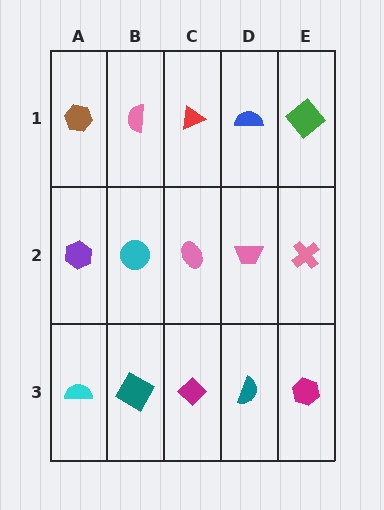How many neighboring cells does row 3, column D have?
3.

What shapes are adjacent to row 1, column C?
A pink ellipse (row 2, column C), a pink semicircle (row 1, column B), a blue semicircle (row 1, column D).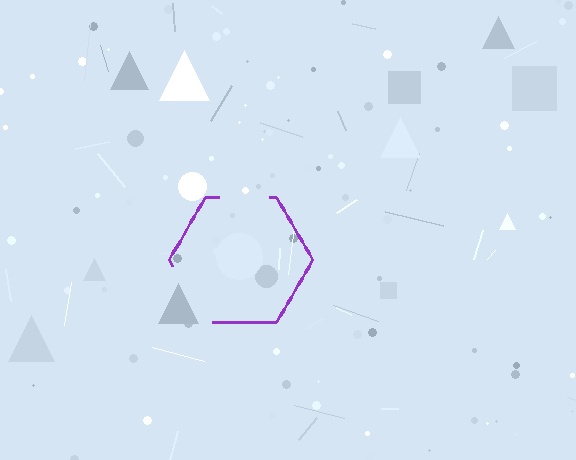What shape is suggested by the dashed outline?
The dashed outline suggests a hexagon.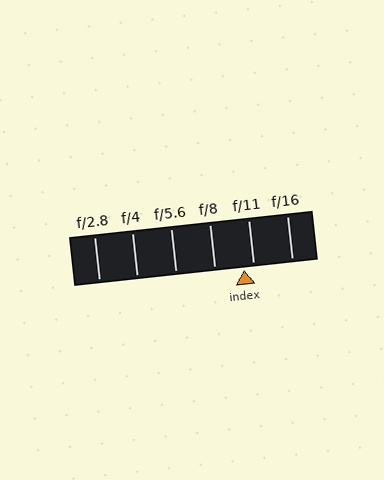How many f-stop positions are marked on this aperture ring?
There are 6 f-stop positions marked.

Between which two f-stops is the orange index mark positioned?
The index mark is between f/8 and f/11.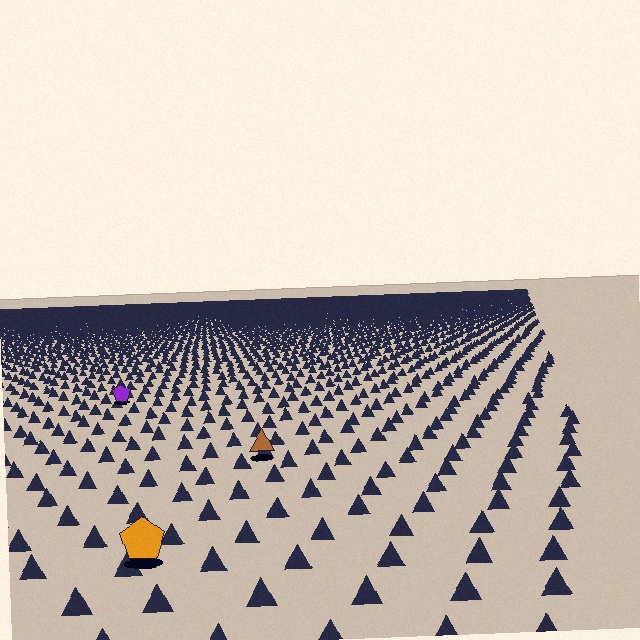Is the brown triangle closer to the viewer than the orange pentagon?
No. The orange pentagon is closer — you can tell from the texture gradient: the ground texture is coarser near it.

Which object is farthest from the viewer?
The purple pentagon is farthest from the viewer. It appears smaller and the ground texture around it is denser.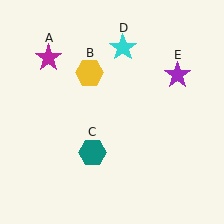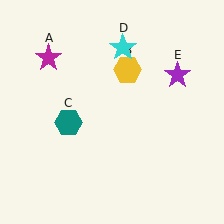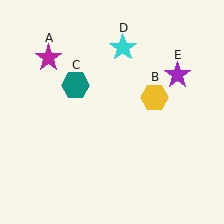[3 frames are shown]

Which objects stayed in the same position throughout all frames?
Magenta star (object A) and cyan star (object D) and purple star (object E) remained stationary.